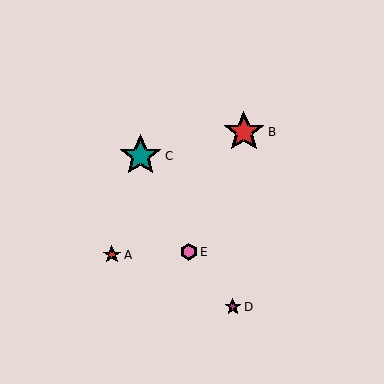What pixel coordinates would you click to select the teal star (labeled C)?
Click at (141, 156) to select the teal star C.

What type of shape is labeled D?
Shape D is a magenta star.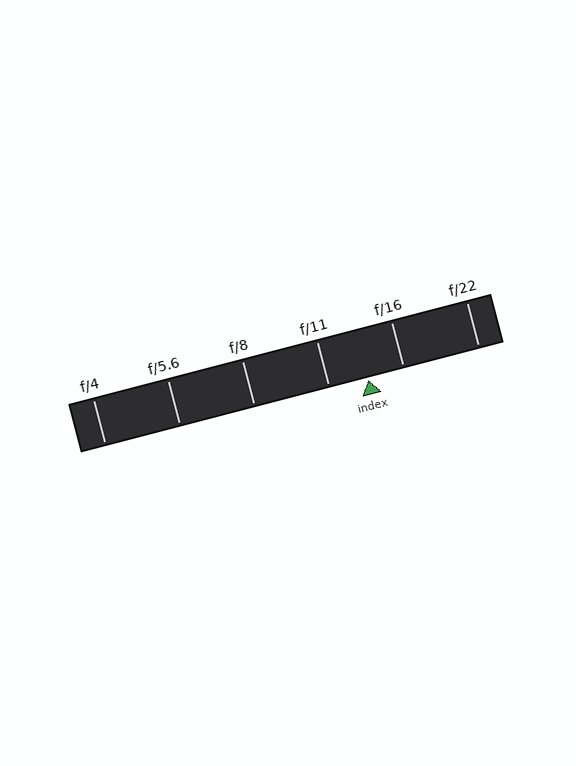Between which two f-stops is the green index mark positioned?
The index mark is between f/11 and f/16.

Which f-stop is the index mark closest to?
The index mark is closest to f/16.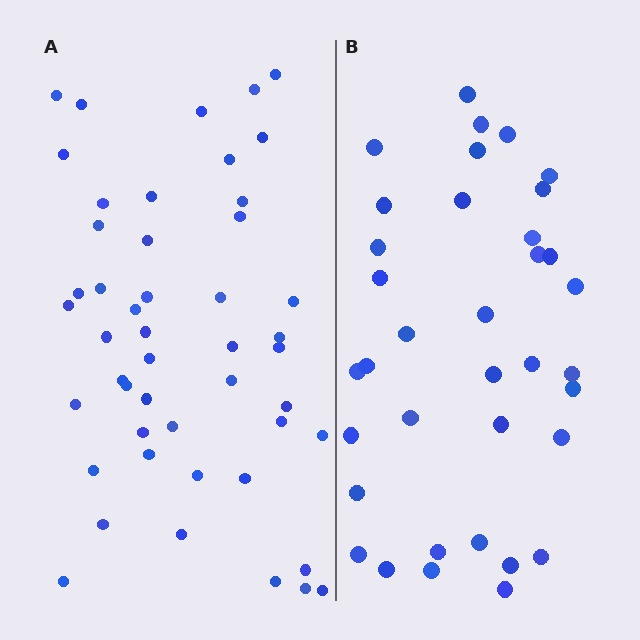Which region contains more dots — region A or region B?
Region A (the left region) has more dots.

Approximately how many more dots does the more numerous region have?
Region A has roughly 12 or so more dots than region B.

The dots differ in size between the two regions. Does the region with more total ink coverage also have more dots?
No. Region B has more total ink coverage because its dots are larger, but region A actually contains more individual dots. Total area can be misleading — the number of items is what matters here.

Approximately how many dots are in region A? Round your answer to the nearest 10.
About 50 dots. (The exact count is 48, which rounds to 50.)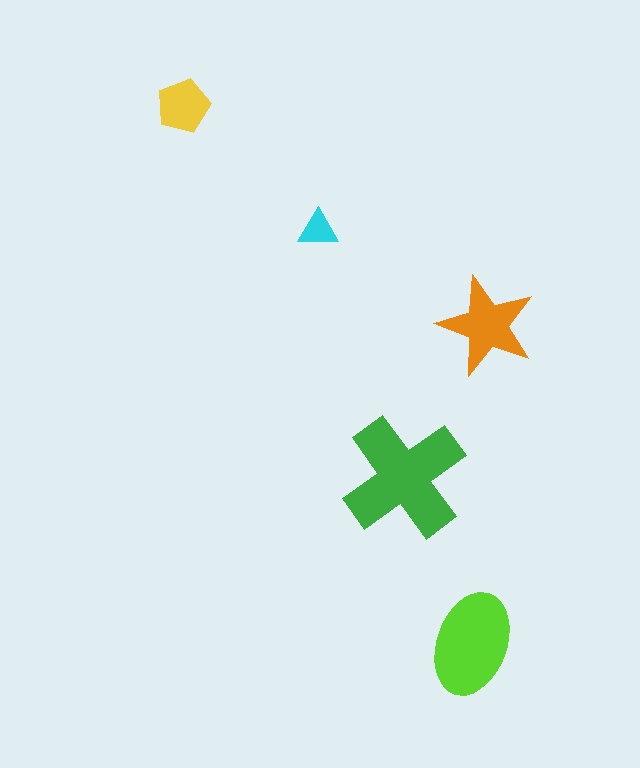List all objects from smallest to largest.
The cyan triangle, the yellow pentagon, the orange star, the lime ellipse, the green cross.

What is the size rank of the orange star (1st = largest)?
3rd.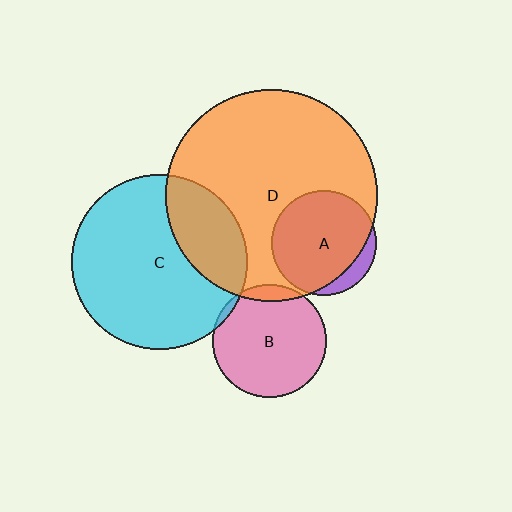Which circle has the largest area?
Circle D (orange).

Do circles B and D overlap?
Yes.